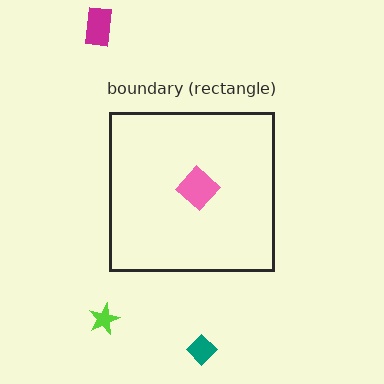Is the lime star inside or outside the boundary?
Outside.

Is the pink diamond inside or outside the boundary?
Inside.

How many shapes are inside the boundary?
1 inside, 3 outside.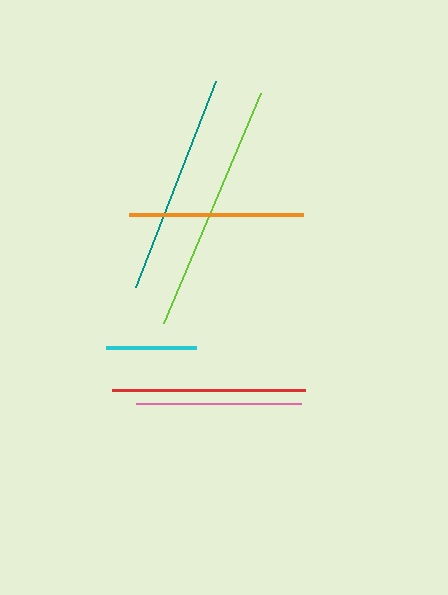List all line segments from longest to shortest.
From longest to shortest: lime, teal, red, orange, pink, cyan.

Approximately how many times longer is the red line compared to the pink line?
The red line is approximately 1.2 times the length of the pink line.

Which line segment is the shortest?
The cyan line is the shortest at approximately 90 pixels.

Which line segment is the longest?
The lime line is the longest at approximately 250 pixels.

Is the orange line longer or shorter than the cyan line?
The orange line is longer than the cyan line.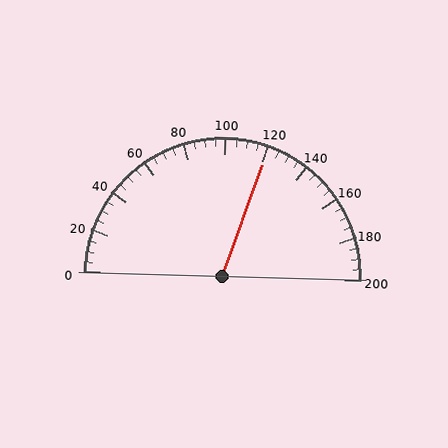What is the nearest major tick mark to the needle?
The nearest major tick mark is 120.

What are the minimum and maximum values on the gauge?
The gauge ranges from 0 to 200.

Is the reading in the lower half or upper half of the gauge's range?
The reading is in the upper half of the range (0 to 200).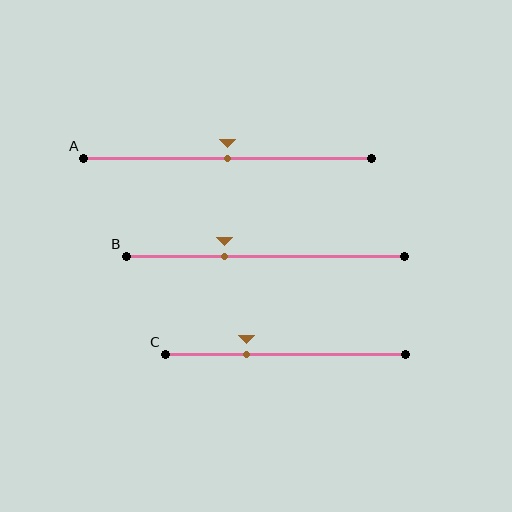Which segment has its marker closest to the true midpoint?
Segment A has its marker closest to the true midpoint.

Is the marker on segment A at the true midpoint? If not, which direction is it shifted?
Yes, the marker on segment A is at the true midpoint.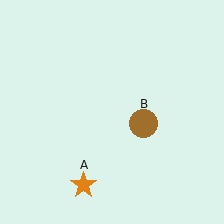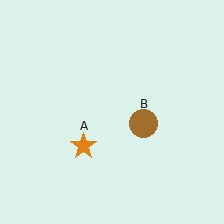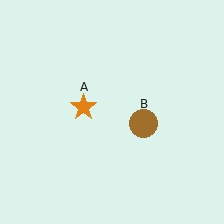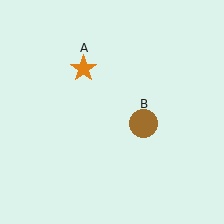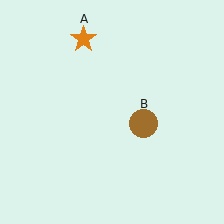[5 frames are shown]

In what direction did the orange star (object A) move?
The orange star (object A) moved up.